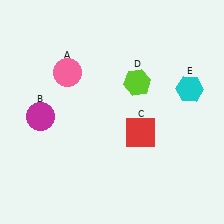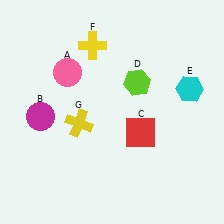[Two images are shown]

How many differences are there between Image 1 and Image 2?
There are 2 differences between the two images.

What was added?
A yellow cross (F), a yellow cross (G) were added in Image 2.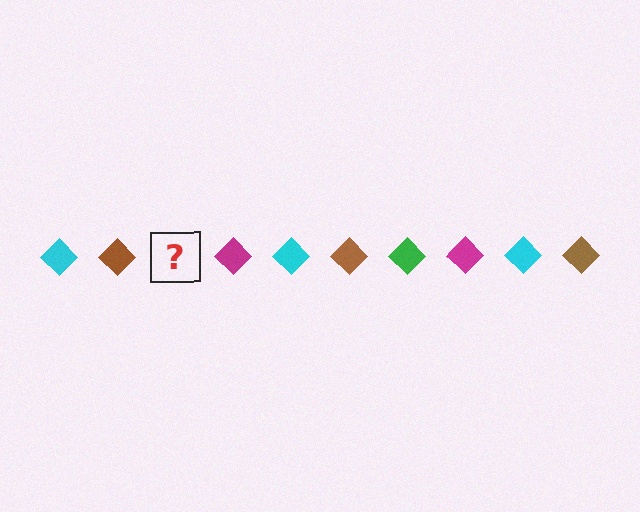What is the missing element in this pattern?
The missing element is a green diamond.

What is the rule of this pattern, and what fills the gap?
The rule is that the pattern cycles through cyan, brown, green, magenta diamonds. The gap should be filled with a green diamond.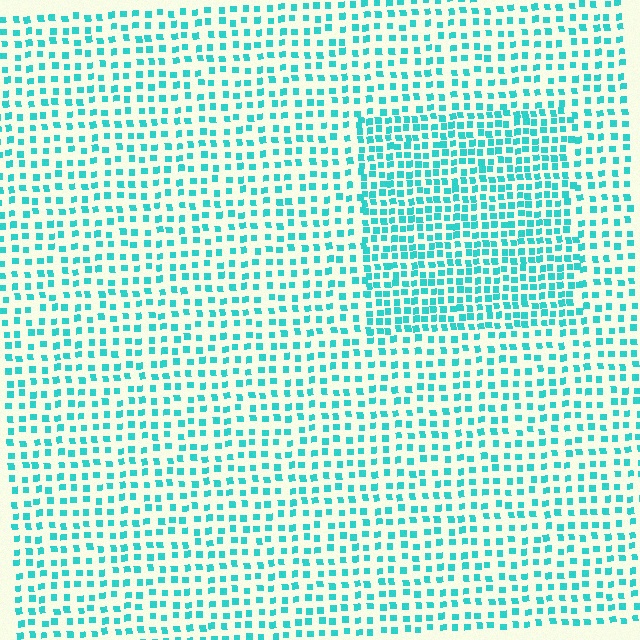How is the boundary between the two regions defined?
The boundary is defined by a change in element density (approximately 1.7x ratio). All elements are the same color, size, and shape.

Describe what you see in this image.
The image contains small cyan elements arranged at two different densities. A rectangle-shaped region is visible where the elements are more densely packed than the surrounding area.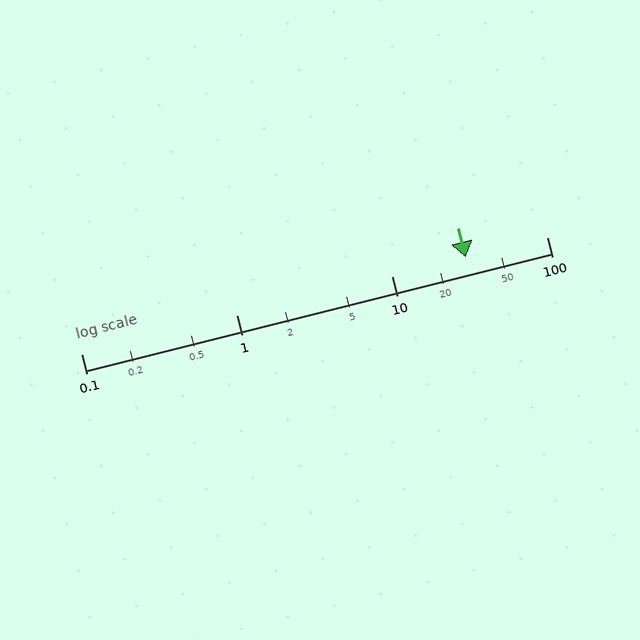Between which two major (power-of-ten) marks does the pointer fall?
The pointer is between 10 and 100.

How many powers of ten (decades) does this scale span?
The scale spans 3 decades, from 0.1 to 100.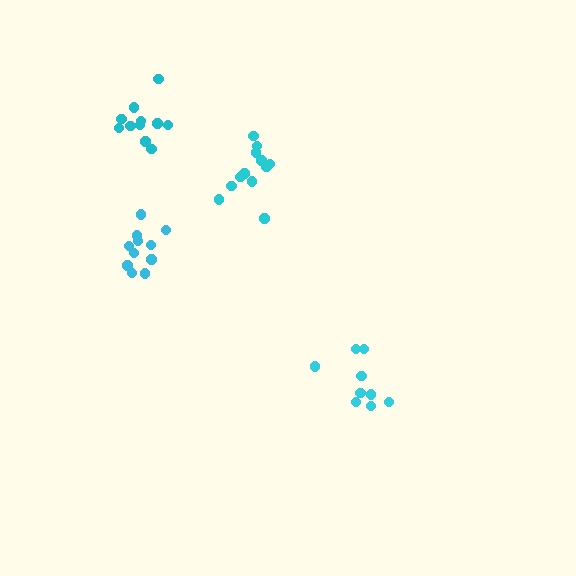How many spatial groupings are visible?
There are 4 spatial groupings.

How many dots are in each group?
Group 1: 9 dots, Group 2: 12 dots, Group 3: 11 dots, Group 4: 11 dots (43 total).